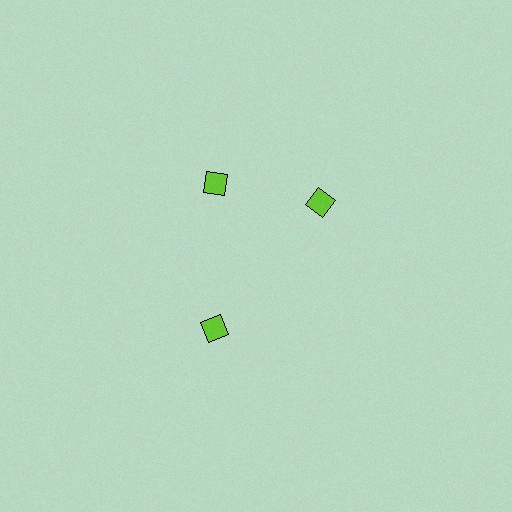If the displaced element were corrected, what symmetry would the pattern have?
It would have 3-fold rotational symmetry — the pattern would map onto itself every 120 degrees.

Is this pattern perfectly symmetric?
No. The 3 lime diamonds are arranged in a ring, but one element near the 3 o'clock position is rotated out of alignment along the ring, breaking the 3-fold rotational symmetry.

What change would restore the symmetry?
The symmetry would be restored by rotating it back into even spacing with its neighbors so that all 3 diamonds sit at equal angles and equal distance from the center.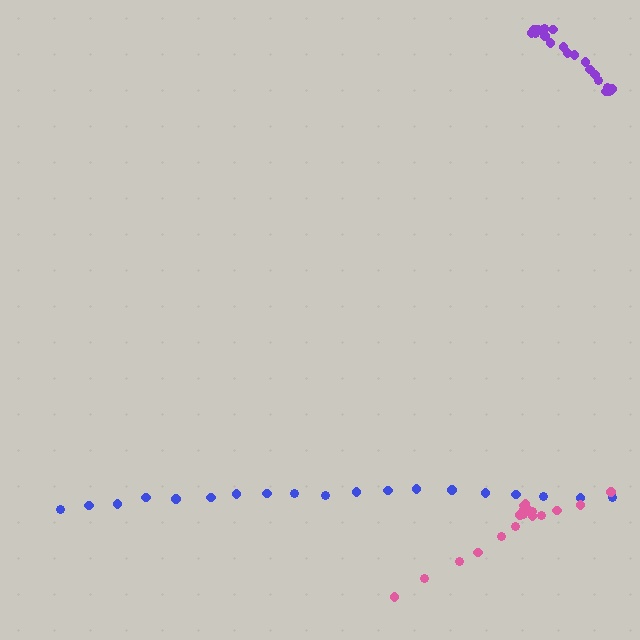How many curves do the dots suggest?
There are 3 distinct paths.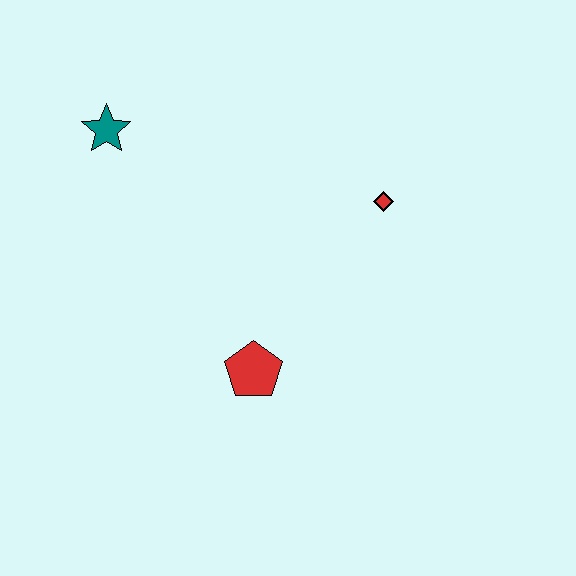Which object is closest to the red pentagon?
The red diamond is closest to the red pentagon.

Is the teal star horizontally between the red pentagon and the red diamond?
No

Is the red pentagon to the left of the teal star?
No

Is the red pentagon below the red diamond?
Yes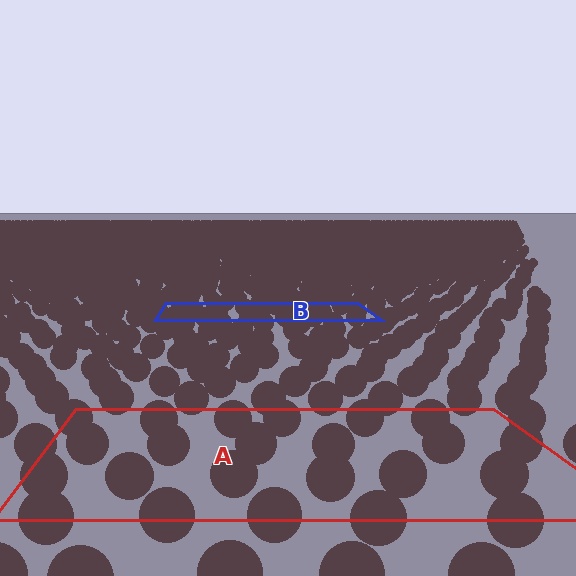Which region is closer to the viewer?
Region A is closer. The texture elements there are larger and more spread out.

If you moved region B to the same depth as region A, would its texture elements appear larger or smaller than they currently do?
They would appear larger. At a closer depth, the same texture elements are projected at a bigger on-screen size.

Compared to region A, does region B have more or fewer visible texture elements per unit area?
Region B has more texture elements per unit area — they are packed more densely because it is farther away.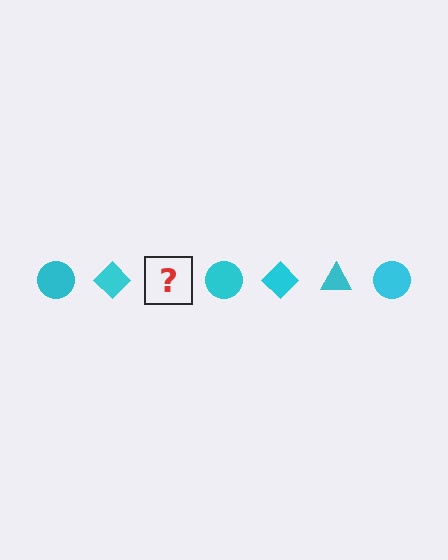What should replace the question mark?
The question mark should be replaced with a cyan triangle.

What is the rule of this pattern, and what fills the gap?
The rule is that the pattern cycles through circle, diamond, triangle shapes in cyan. The gap should be filled with a cyan triangle.